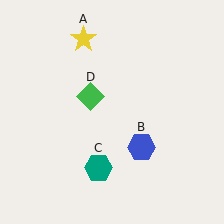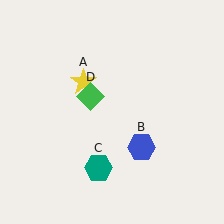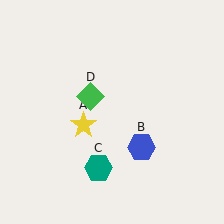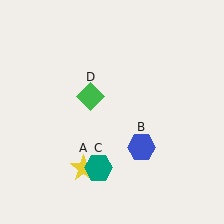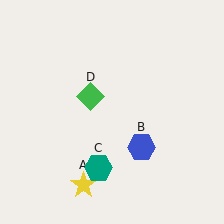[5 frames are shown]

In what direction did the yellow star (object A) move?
The yellow star (object A) moved down.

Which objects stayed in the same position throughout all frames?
Blue hexagon (object B) and teal hexagon (object C) and green diamond (object D) remained stationary.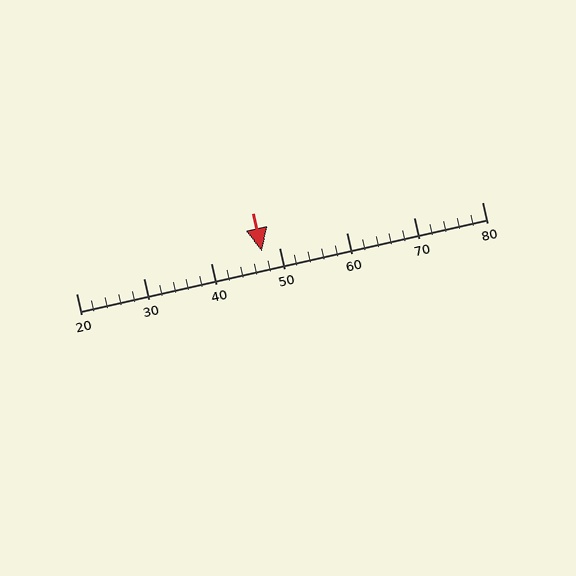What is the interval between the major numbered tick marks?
The major tick marks are spaced 10 units apart.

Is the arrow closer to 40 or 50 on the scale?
The arrow is closer to 50.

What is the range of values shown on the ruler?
The ruler shows values from 20 to 80.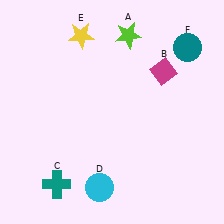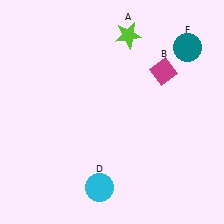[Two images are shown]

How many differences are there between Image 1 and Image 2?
There are 2 differences between the two images.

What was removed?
The teal cross (C), the yellow star (E) were removed in Image 2.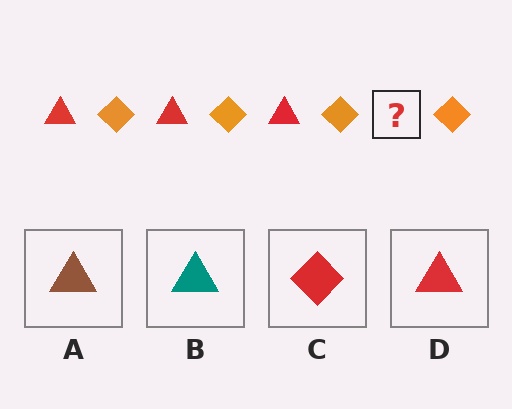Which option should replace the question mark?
Option D.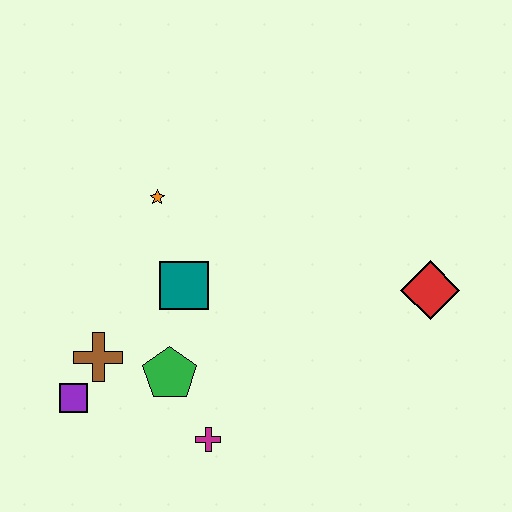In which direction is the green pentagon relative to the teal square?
The green pentagon is below the teal square.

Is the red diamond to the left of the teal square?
No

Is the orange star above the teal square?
Yes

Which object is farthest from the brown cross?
The red diamond is farthest from the brown cross.